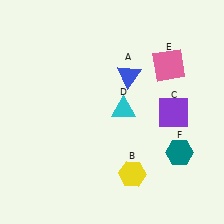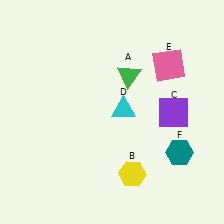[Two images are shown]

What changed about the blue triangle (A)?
In Image 1, A is blue. In Image 2, it changed to green.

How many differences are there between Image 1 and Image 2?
There is 1 difference between the two images.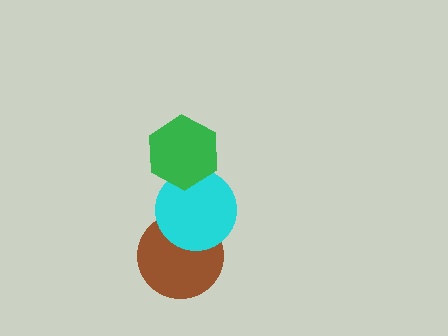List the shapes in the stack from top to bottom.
From top to bottom: the green hexagon, the cyan circle, the brown circle.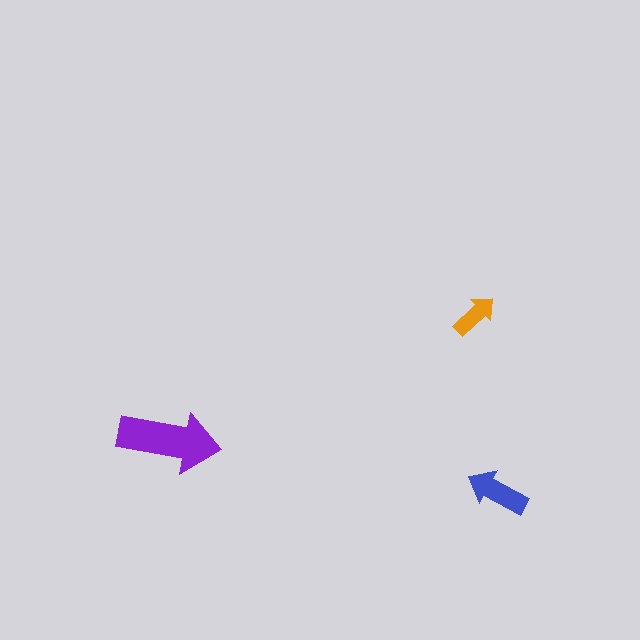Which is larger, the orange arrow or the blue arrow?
The blue one.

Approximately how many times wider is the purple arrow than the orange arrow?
About 2 times wider.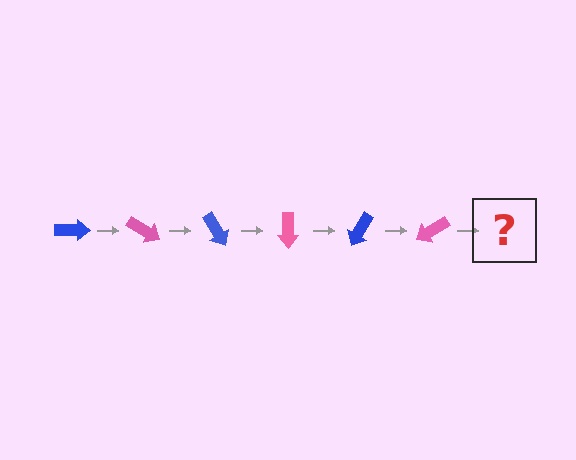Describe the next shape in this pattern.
It should be a blue arrow, rotated 180 degrees from the start.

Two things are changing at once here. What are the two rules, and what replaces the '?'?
The two rules are that it rotates 30 degrees each step and the color cycles through blue and pink. The '?' should be a blue arrow, rotated 180 degrees from the start.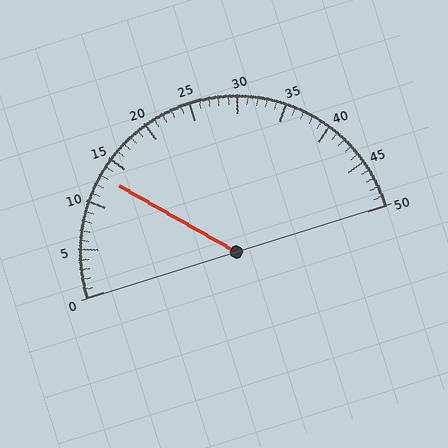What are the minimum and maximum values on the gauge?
The gauge ranges from 0 to 50.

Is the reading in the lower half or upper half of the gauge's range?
The reading is in the lower half of the range (0 to 50).